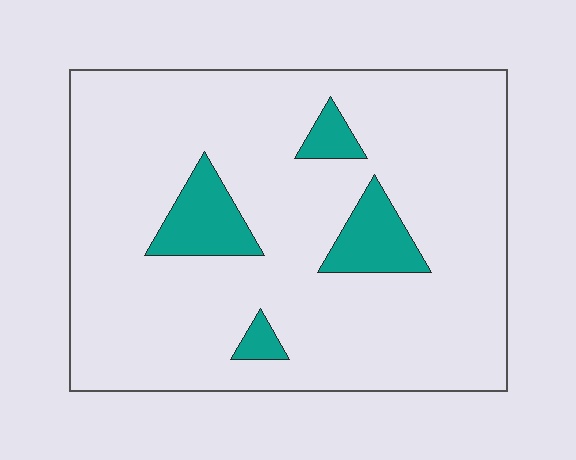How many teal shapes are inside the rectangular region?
4.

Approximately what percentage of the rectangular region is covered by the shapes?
Approximately 10%.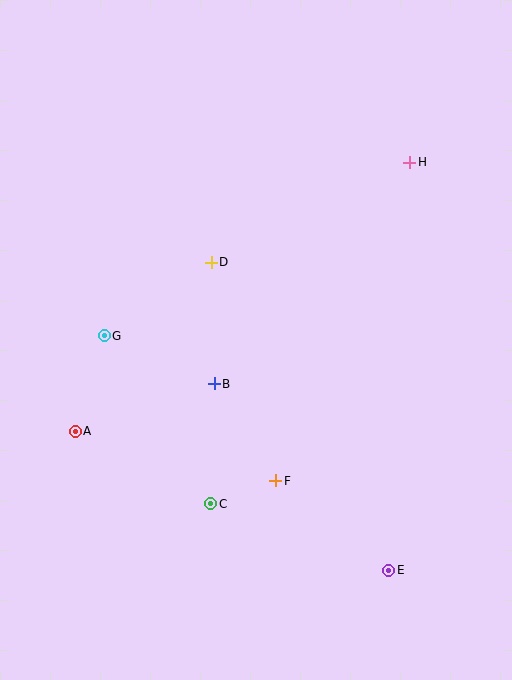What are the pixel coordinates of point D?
Point D is at (211, 262).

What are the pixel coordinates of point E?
Point E is at (388, 570).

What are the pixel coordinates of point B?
Point B is at (214, 384).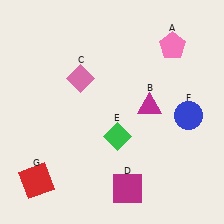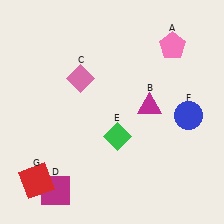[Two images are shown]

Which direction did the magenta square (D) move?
The magenta square (D) moved left.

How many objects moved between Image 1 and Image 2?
1 object moved between the two images.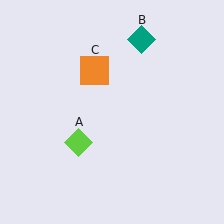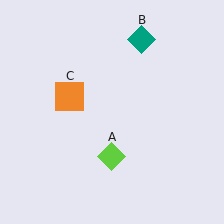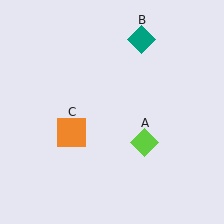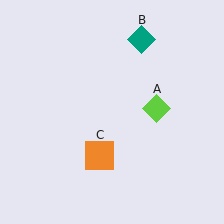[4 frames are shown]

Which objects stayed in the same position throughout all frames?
Teal diamond (object B) remained stationary.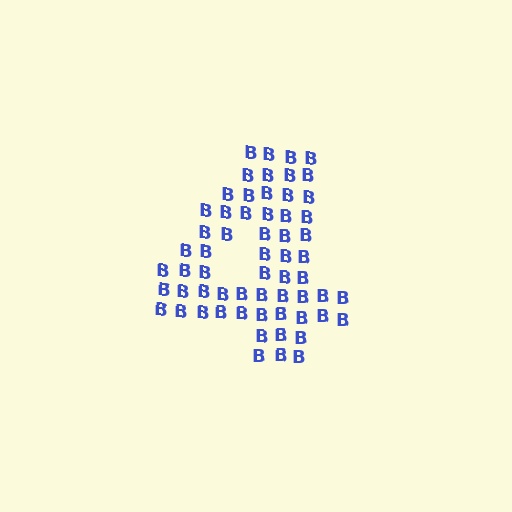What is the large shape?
The large shape is the digit 4.